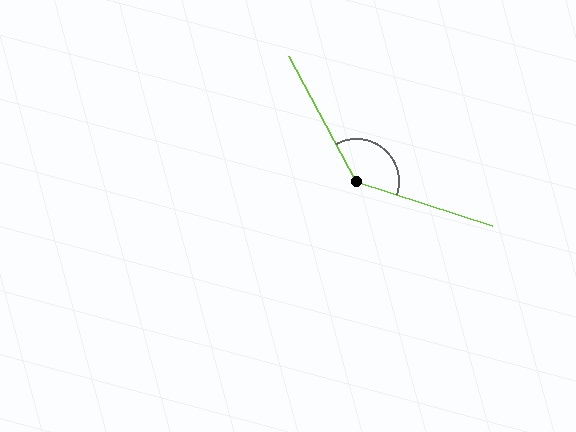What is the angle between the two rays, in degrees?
Approximately 136 degrees.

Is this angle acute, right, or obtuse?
It is obtuse.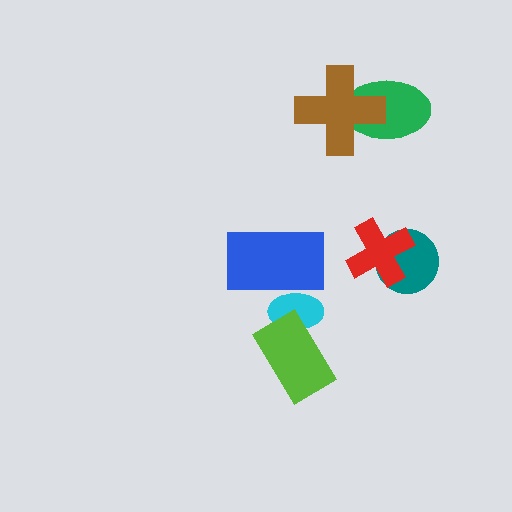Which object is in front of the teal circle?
The red cross is in front of the teal circle.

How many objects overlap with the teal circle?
1 object overlaps with the teal circle.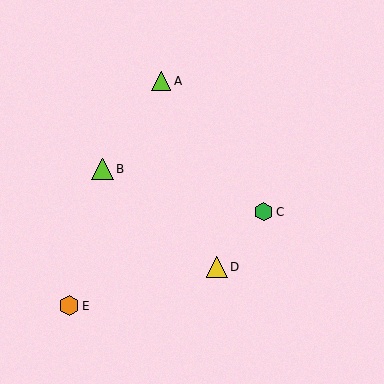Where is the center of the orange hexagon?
The center of the orange hexagon is at (69, 306).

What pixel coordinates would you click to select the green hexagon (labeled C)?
Click at (264, 212) to select the green hexagon C.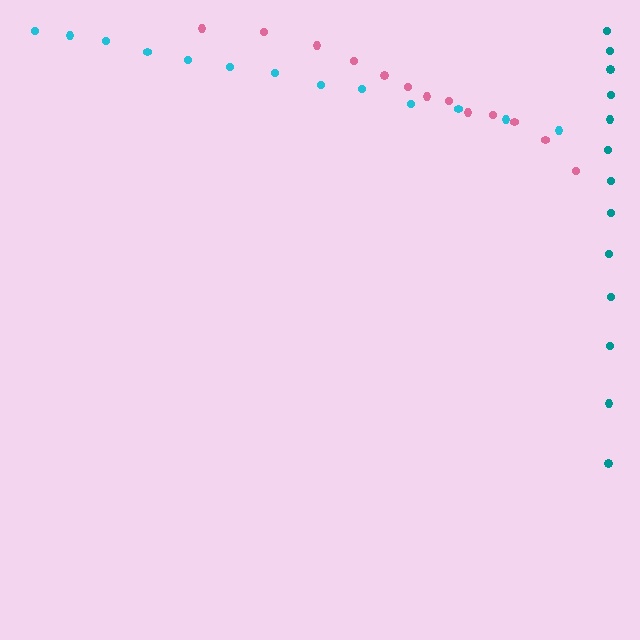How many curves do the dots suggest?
There are 3 distinct paths.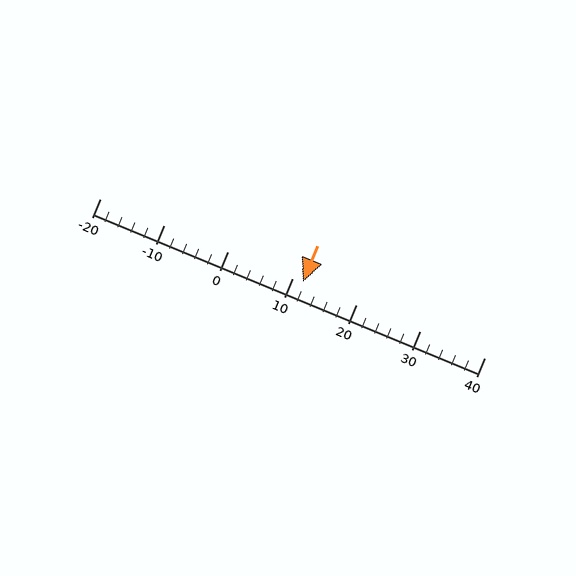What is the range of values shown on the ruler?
The ruler shows values from -20 to 40.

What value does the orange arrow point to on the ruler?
The orange arrow points to approximately 12.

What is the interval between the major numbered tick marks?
The major tick marks are spaced 10 units apart.